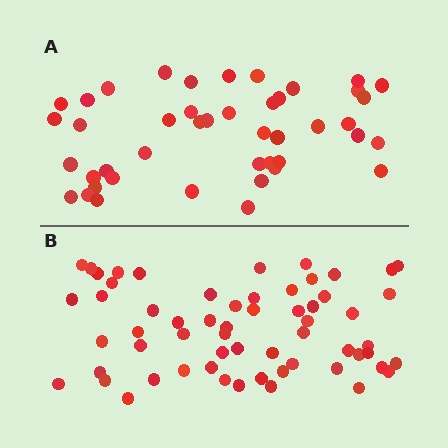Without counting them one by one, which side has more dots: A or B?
Region B (the bottom region) has more dots.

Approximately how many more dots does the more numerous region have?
Region B has approximately 15 more dots than region A.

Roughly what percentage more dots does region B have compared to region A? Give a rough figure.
About 35% more.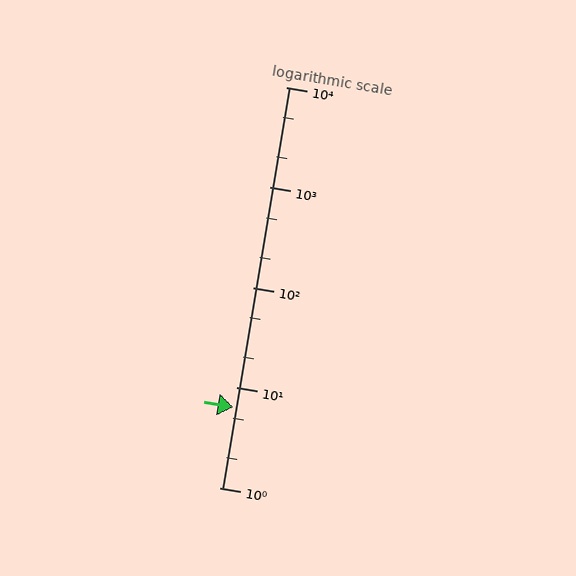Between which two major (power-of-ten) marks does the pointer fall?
The pointer is between 1 and 10.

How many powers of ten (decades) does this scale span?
The scale spans 4 decades, from 1 to 10000.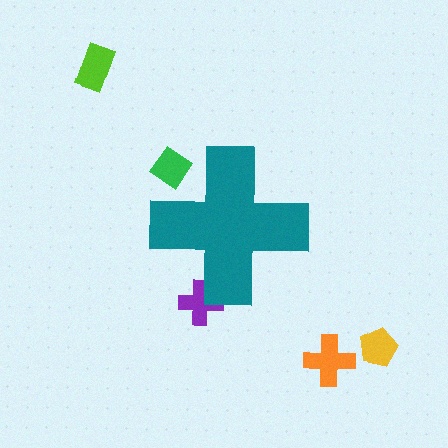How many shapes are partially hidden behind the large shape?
2 shapes are partially hidden.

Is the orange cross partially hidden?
No, the orange cross is fully visible.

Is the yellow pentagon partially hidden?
No, the yellow pentagon is fully visible.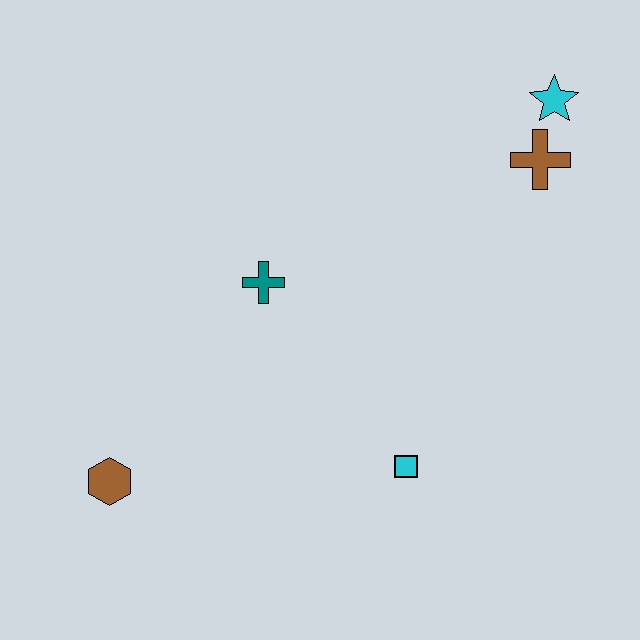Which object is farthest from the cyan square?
The cyan star is farthest from the cyan square.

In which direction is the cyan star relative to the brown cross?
The cyan star is above the brown cross.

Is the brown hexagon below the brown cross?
Yes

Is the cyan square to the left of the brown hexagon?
No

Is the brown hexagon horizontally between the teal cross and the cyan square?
No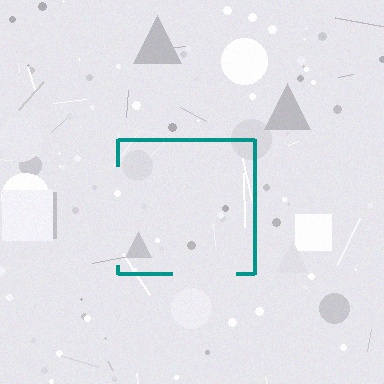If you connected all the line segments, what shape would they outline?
They would outline a square.